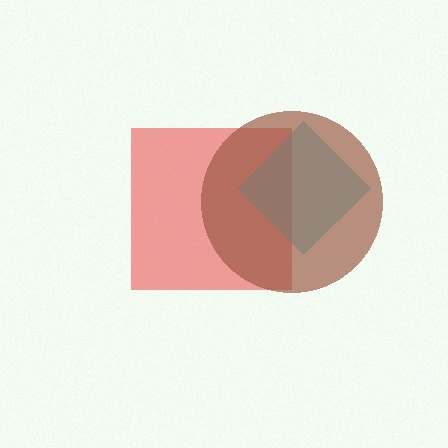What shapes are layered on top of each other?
The layered shapes are: a red square, a cyan diamond, a brown circle.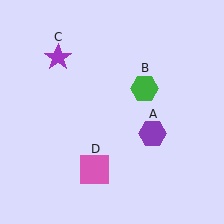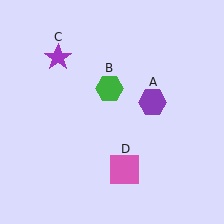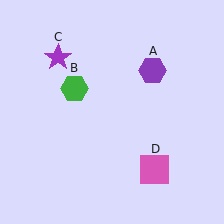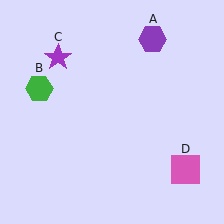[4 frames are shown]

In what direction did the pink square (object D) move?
The pink square (object D) moved right.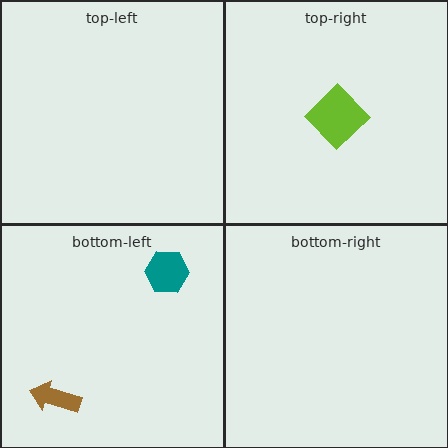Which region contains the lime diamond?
The top-right region.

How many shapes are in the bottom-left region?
2.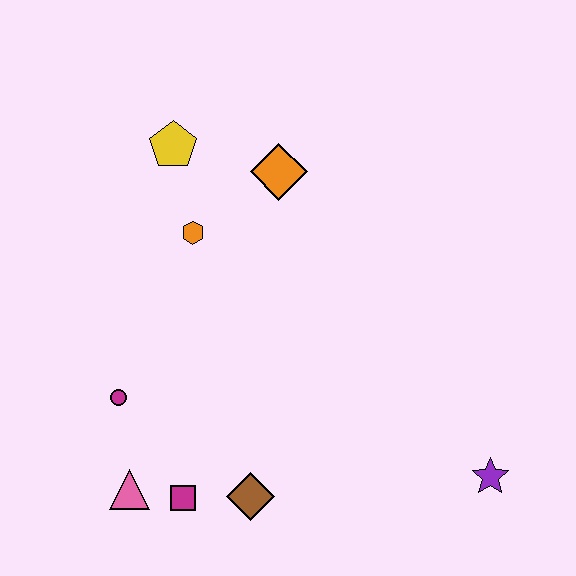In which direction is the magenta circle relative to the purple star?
The magenta circle is to the left of the purple star.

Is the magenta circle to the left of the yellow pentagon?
Yes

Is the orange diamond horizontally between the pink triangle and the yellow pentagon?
No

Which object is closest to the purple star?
The brown diamond is closest to the purple star.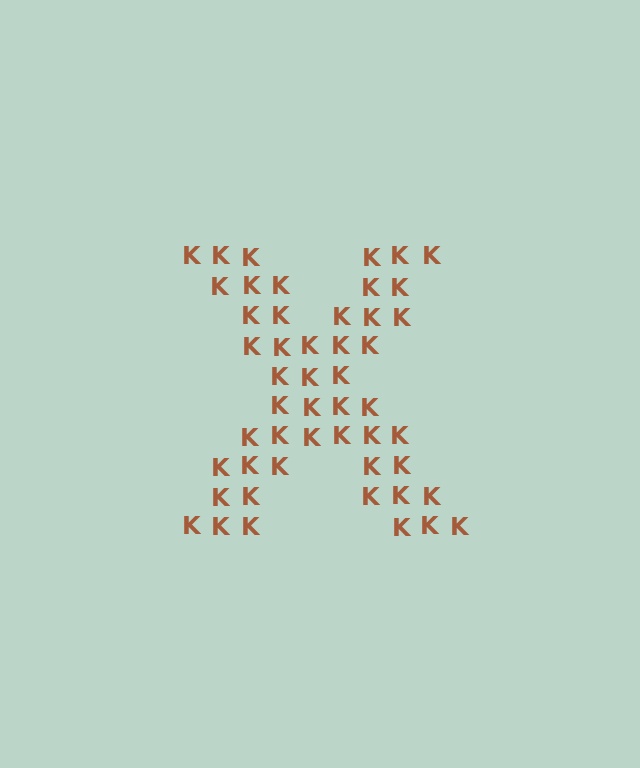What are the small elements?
The small elements are letter K's.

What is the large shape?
The large shape is the letter X.